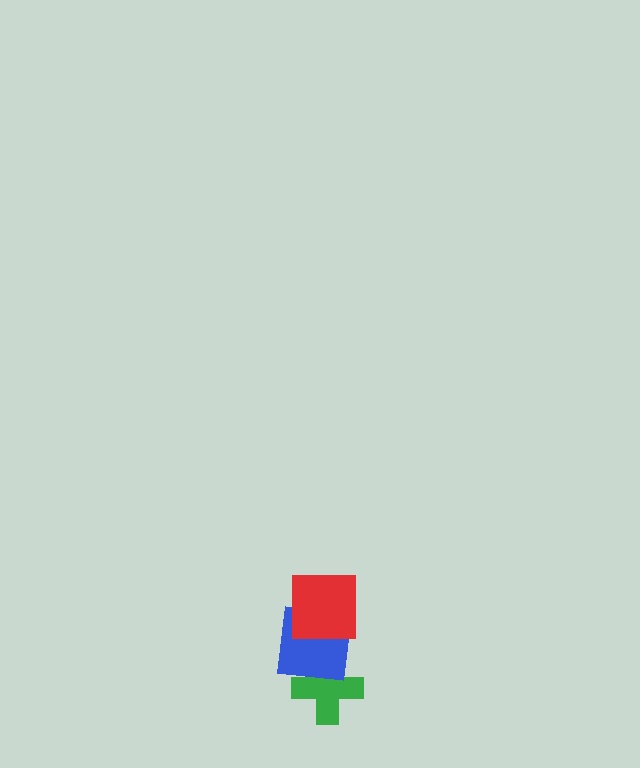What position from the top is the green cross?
The green cross is 3rd from the top.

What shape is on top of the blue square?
The red square is on top of the blue square.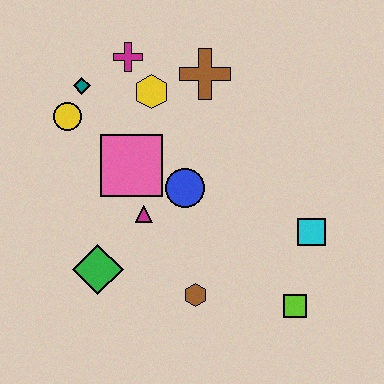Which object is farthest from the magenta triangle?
The lime square is farthest from the magenta triangle.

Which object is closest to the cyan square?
The lime square is closest to the cyan square.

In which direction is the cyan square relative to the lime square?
The cyan square is above the lime square.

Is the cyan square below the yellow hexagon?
Yes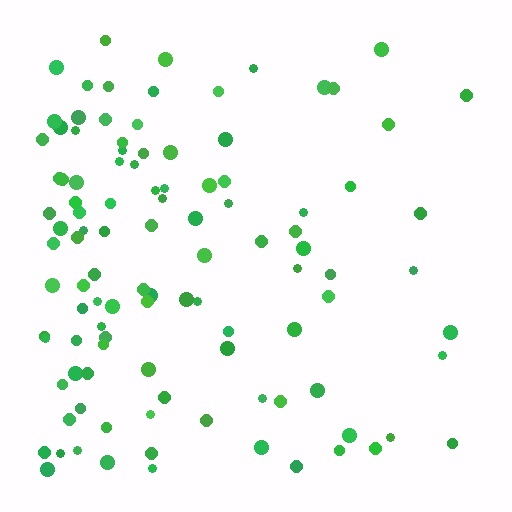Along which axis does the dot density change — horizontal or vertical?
Horizontal.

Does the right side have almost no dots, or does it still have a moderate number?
Still a moderate number, just noticeably fewer than the left.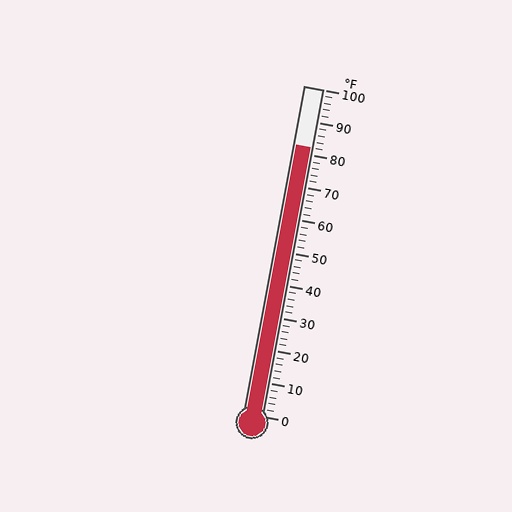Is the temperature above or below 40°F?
The temperature is above 40°F.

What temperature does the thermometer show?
The thermometer shows approximately 82°F.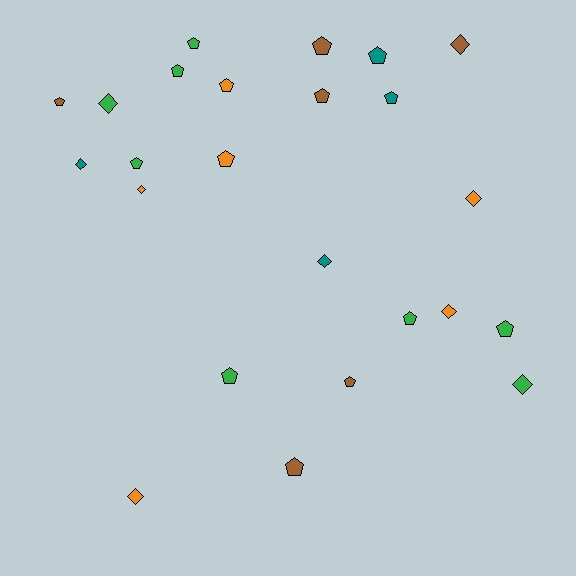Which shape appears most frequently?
Pentagon, with 15 objects.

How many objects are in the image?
There are 24 objects.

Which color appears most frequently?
Green, with 8 objects.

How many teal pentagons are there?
There are 2 teal pentagons.